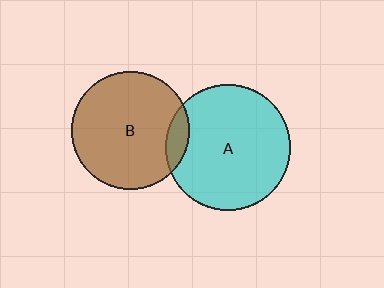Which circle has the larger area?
Circle A (cyan).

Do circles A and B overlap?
Yes.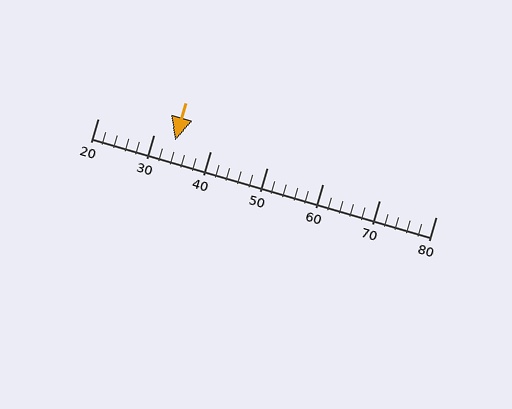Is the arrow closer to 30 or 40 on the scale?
The arrow is closer to 30.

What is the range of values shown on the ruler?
The ruler shows values from 20 to 80.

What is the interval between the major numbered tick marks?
The major tick marks are spaced 10 units apart.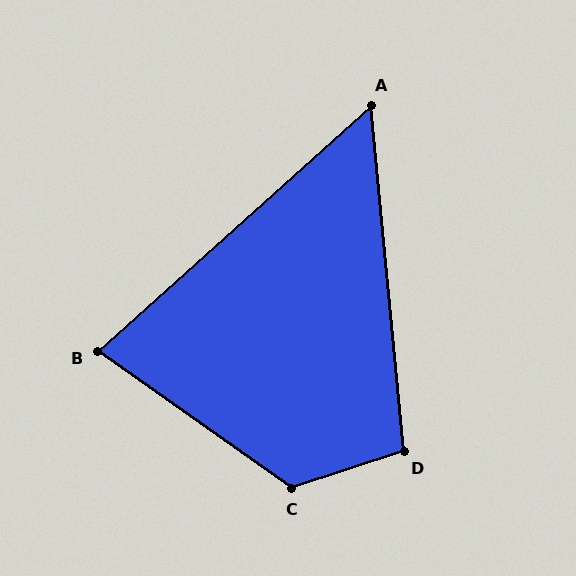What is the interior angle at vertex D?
Approximately 103 degrees (obtuse).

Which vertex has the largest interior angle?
C, at approximately 127 degrees.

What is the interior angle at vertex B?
Approximately 77 degrees (acute).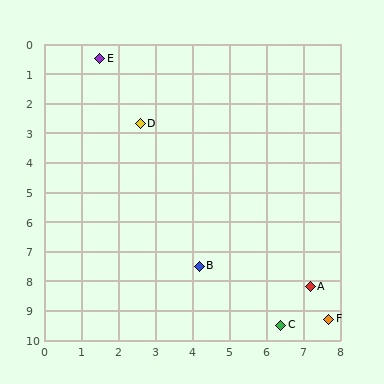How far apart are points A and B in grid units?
Points A and B are about 3.1 grid units apart.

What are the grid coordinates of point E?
Point E is at approximately (1.5, 0.5).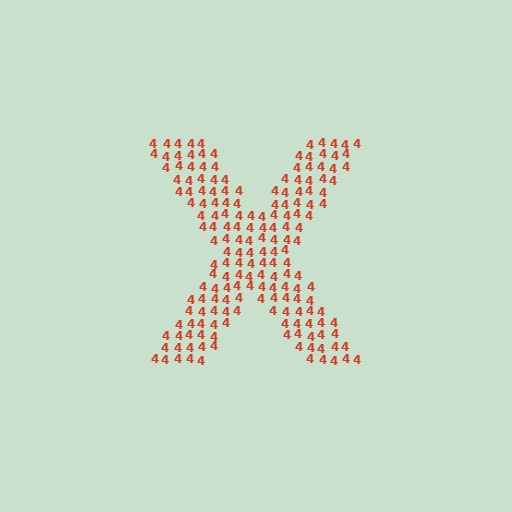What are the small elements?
The small elements are digit 4's.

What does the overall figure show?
The overall figure shows the letter X.